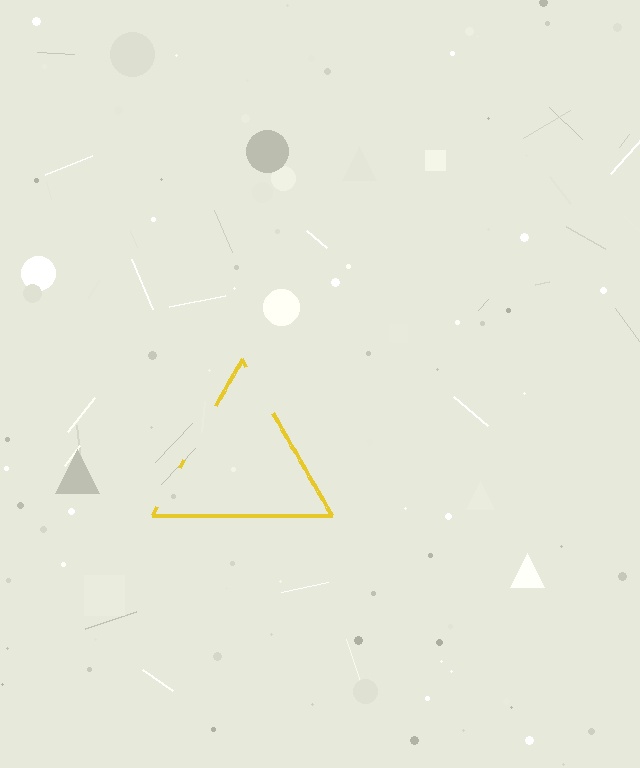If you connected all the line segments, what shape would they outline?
They would outline a triangle.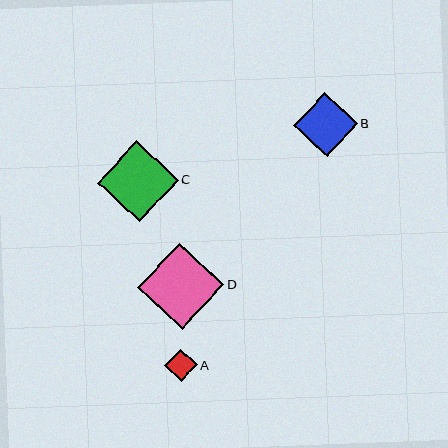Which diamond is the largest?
Diamond D is the largest with a size of approximately 86 pixels.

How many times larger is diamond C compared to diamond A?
Diamond C is approximately 2.5 times the size of diamond A.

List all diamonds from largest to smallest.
From largest to smallest: D, C, B, A.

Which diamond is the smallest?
Diamond A is the smallest with a size of approximately 33 pixels.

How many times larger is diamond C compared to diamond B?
Diamond C is approximately 1.3 times the size of diamond B.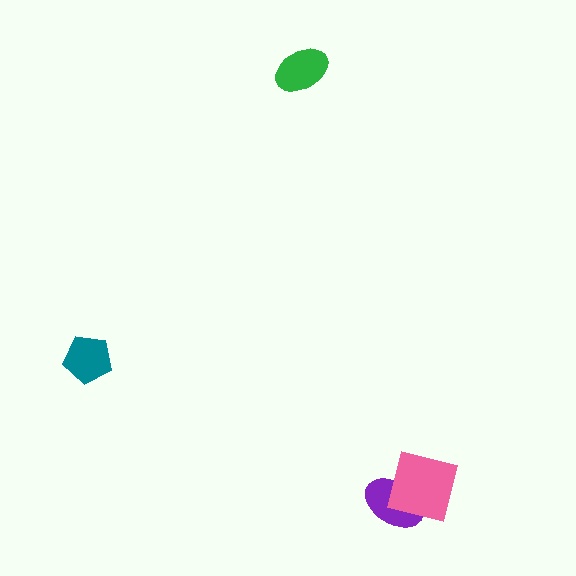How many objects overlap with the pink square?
1 object overlaps with the pink square.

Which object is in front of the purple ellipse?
The pink square is in front of the purple ellipse.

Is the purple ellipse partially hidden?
Yes, it is partially covered by another shape.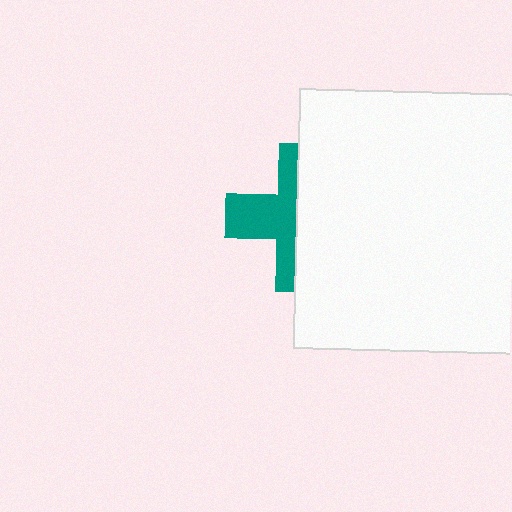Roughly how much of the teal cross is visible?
About half of it is visible (roughly 46%).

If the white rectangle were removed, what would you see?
You would see the complete teal cross.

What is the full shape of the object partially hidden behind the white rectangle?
The partially hidden object is a teal cross.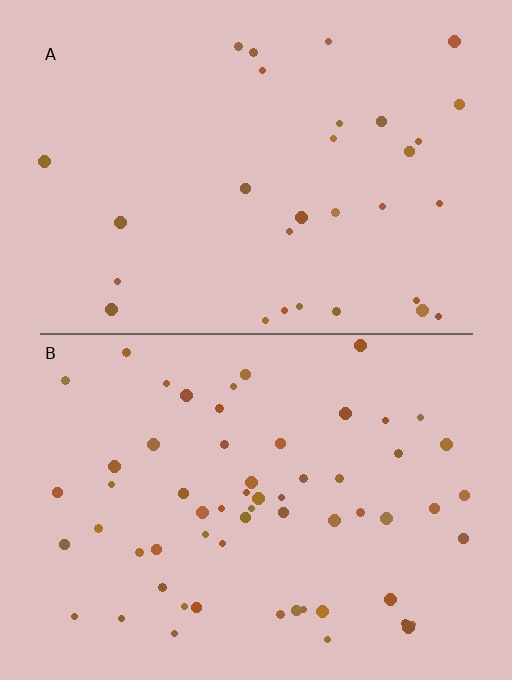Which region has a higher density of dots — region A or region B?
B (the bottom).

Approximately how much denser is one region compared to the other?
Approximately 2.0× — region B over region A.